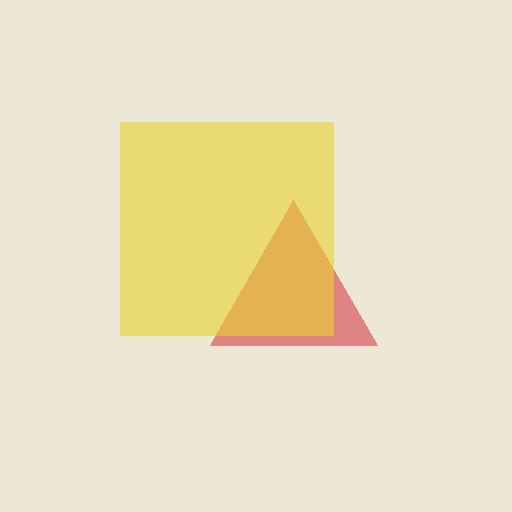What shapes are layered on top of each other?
The layered shapes are: a red triangle, a yellow square.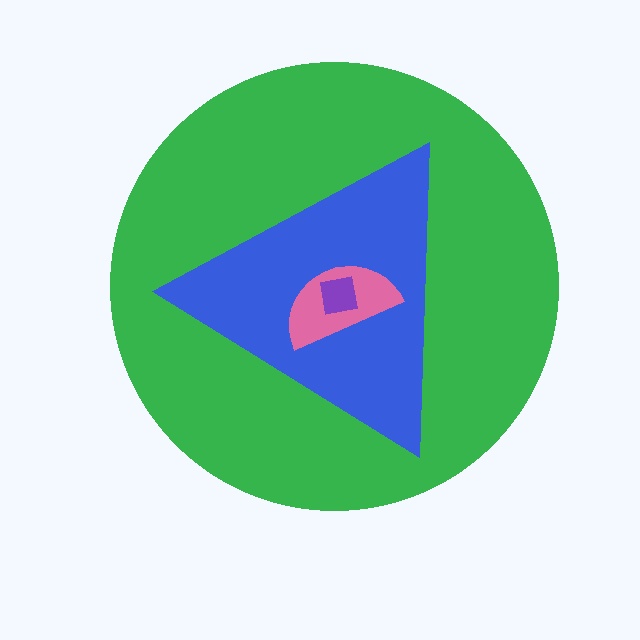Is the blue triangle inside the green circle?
Yes.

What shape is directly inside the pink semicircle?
The purple square.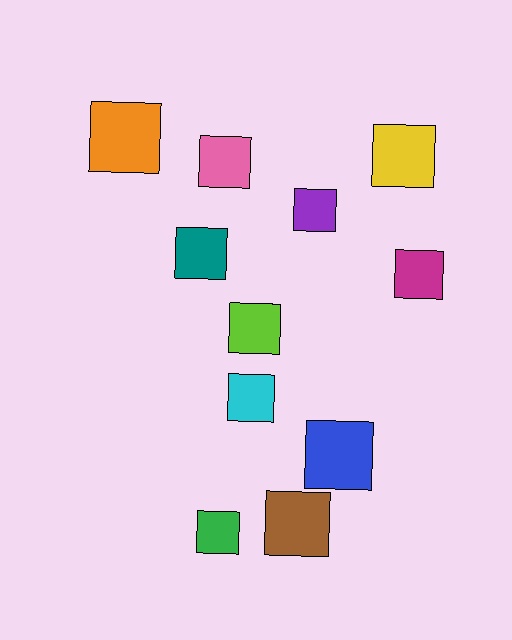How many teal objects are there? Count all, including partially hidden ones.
There is 1 teal object.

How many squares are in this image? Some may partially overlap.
There are 11 squares.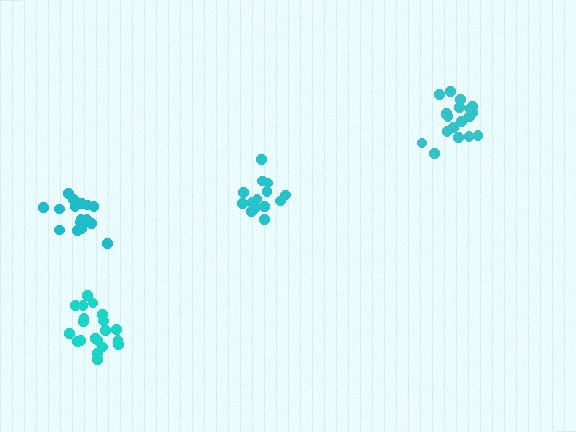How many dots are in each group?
Group 1: 20 dots, Group 2: 20 dots, Group 3: 15 dots, Group 4: 17 dots (72 total).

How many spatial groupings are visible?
There are 4 spatial groupings.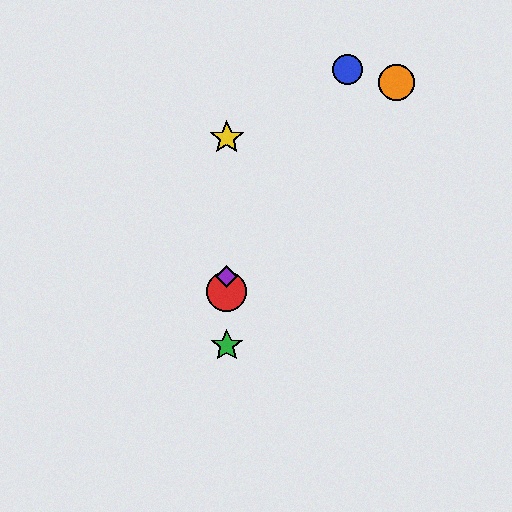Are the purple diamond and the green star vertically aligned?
Yes, both are at x≈227.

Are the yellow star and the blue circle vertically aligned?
No, the yellow star is at x≈227 and the blue circle is at x≈348.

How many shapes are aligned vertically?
4 shapes (the red circle, the green star, the yellow star, the purple diamond) are aligned vertically.